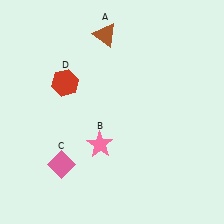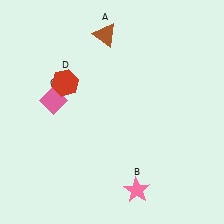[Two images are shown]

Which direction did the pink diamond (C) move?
The pink diamond (C) moved up.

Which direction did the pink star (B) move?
The pink star (B) moved down.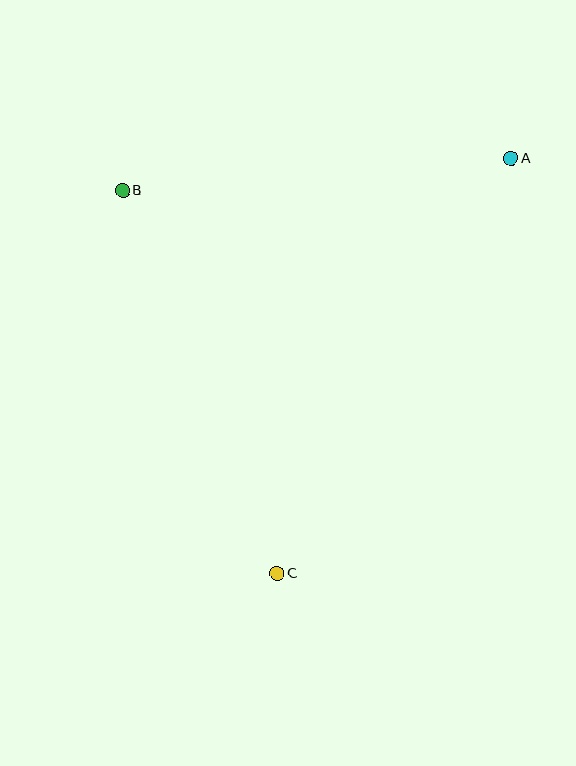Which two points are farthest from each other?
Points A and C are farthest from each other.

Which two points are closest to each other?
Points A and B are closest to each other.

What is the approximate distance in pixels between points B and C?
The distance between B and C is approximately 413 pixels.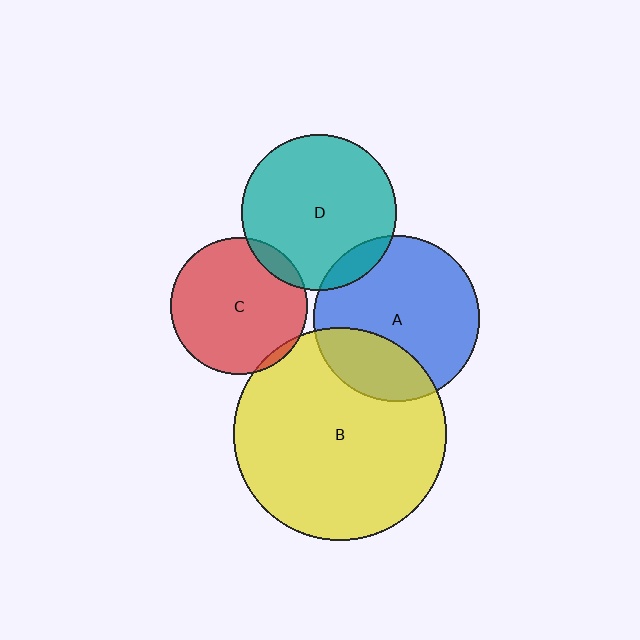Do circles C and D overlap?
Yes.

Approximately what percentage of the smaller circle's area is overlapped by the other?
Approximately 10%.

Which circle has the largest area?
Circle B (yellow).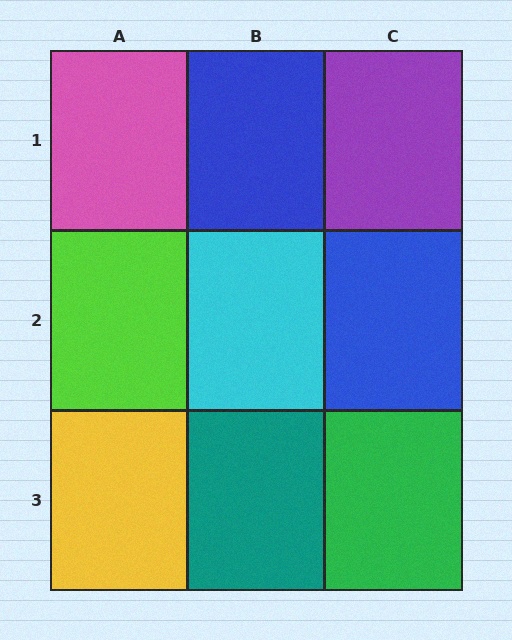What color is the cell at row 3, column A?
Yellow.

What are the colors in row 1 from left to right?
Pink, blue, purple.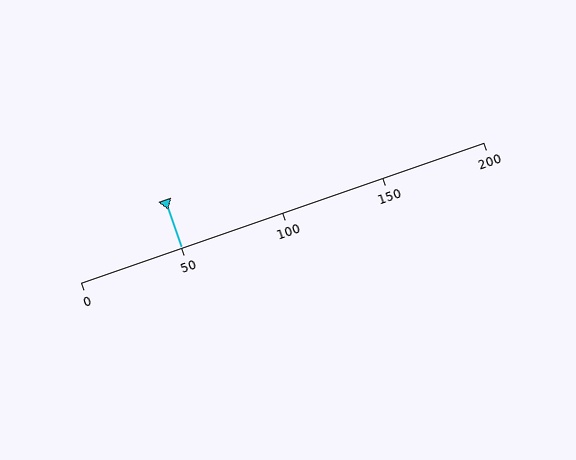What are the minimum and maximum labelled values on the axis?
The axis runs from 0 to 200.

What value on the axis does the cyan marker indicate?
The marker indicates approximately 50.